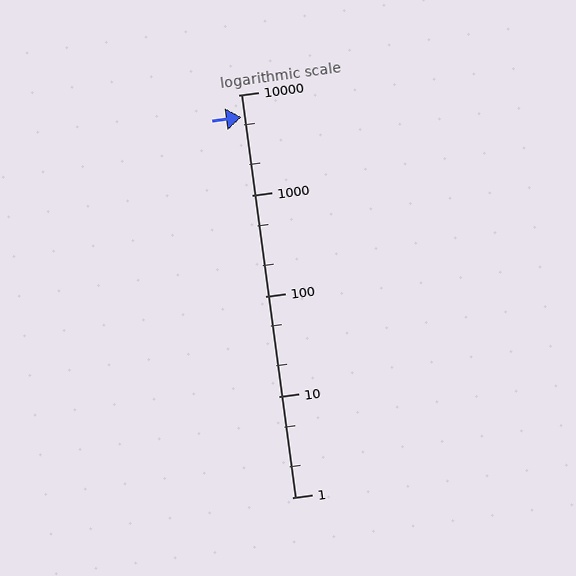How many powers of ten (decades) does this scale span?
The scale spans 4 decades, from 1 to 10000.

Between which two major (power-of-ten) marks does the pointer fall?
The pointer is between 1000 and 10000.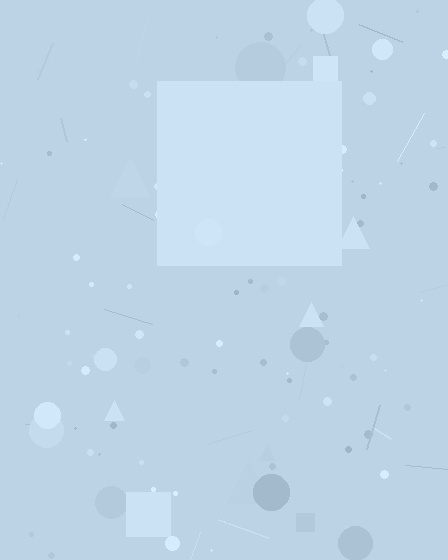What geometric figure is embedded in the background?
A square is embedded in the background.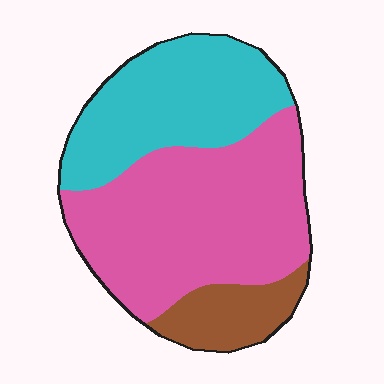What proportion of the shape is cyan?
Cyan covers 34% of the shape.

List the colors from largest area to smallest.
From largest to smallest: pink, cyan, brown.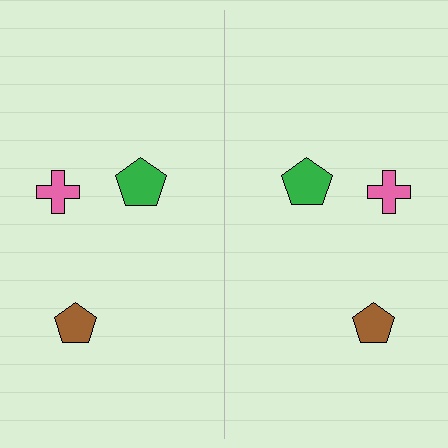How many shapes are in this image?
There are 6 shapes in this image.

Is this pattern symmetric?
Yes, this pattern has bilateral (reflection) symmetry.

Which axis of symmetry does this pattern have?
The pattern has a vertical axis of symmetry running through the center of the image.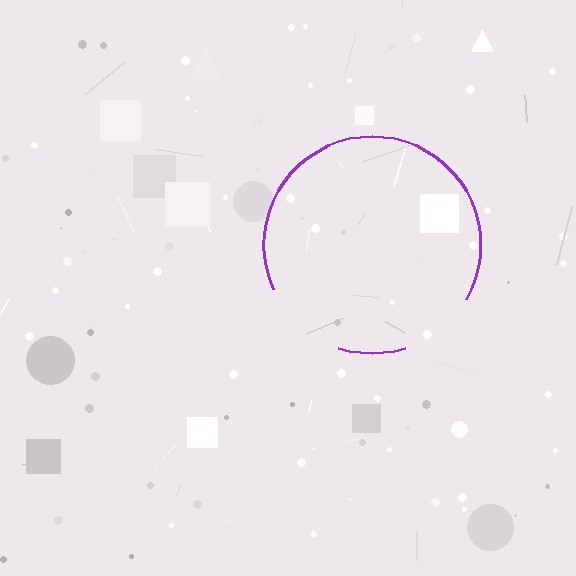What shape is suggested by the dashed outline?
The dashed outline suggests a circle.